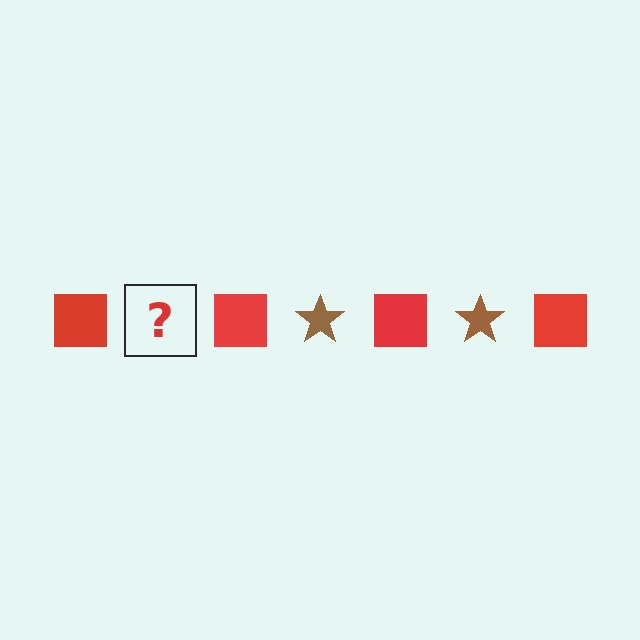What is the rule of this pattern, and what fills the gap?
The rule is that the pattern alternates between red square and brown star. The gap should be filled with a brown star.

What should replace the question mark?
The question mark should be replaced with a brown star.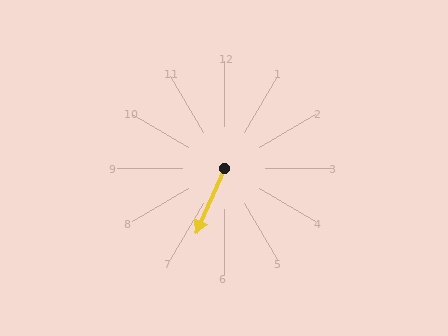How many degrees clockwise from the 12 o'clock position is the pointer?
Approximately 203 degrees.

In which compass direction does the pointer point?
Southwest.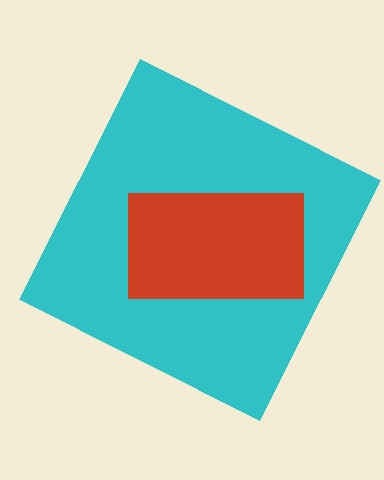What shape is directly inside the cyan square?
The red rectangle.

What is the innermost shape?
The red rectangle.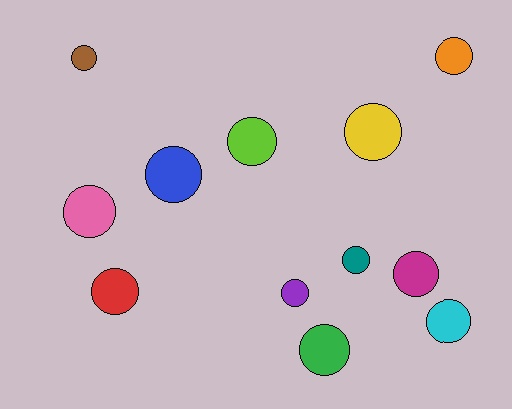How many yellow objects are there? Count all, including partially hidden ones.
There is 1 yellow object.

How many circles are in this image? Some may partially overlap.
There are 12 circles.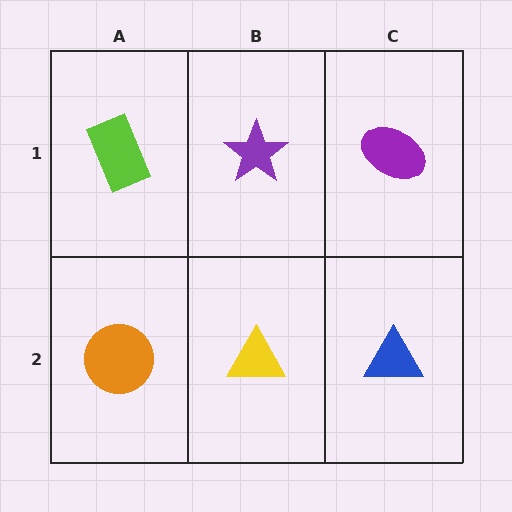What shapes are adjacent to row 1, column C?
A blue triangle (row 2, column C), a purple star (row 1, column B).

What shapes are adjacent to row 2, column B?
A purple star (row 1, column B), an orange circle (row 2, column A), a blue triangle (row 2, column C).